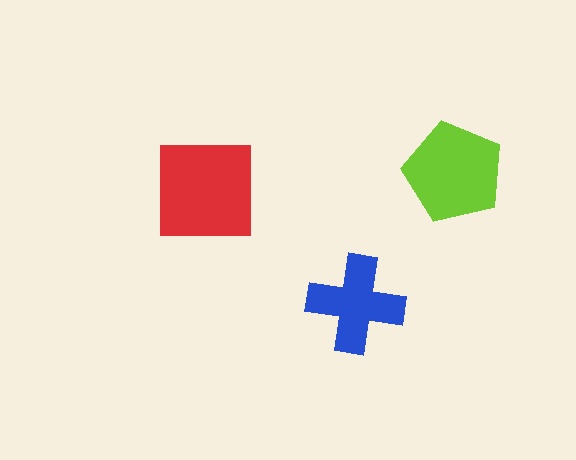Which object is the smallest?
The blue cross.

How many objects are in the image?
There are 3 objects in the image.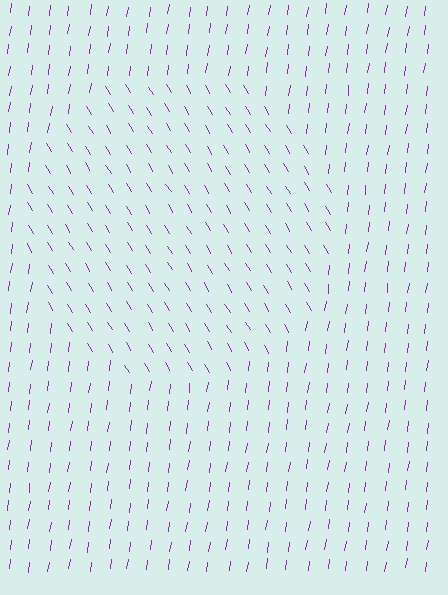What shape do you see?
I see a circle.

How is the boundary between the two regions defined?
The boundary is defined purely by a change in line orientation (approximately 39 degrees difference). All lines are the same color and thickness.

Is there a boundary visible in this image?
Yes, there is a texture boundary formed by a change in line orientation.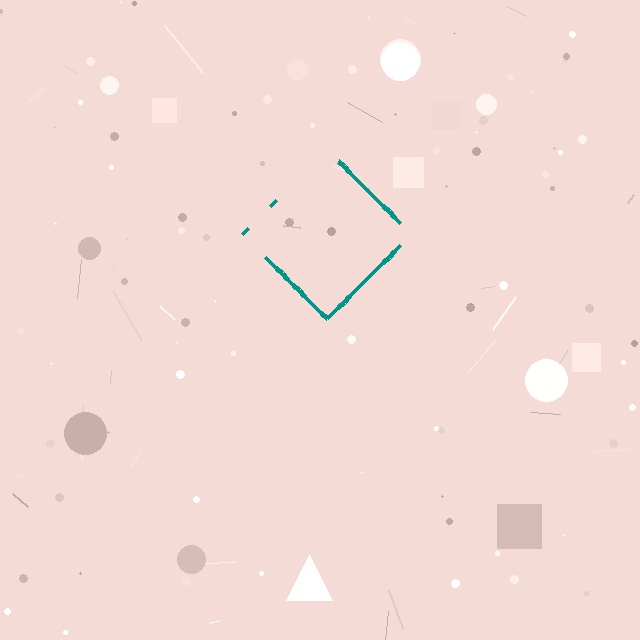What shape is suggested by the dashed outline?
The dashed outline suggests a diamond.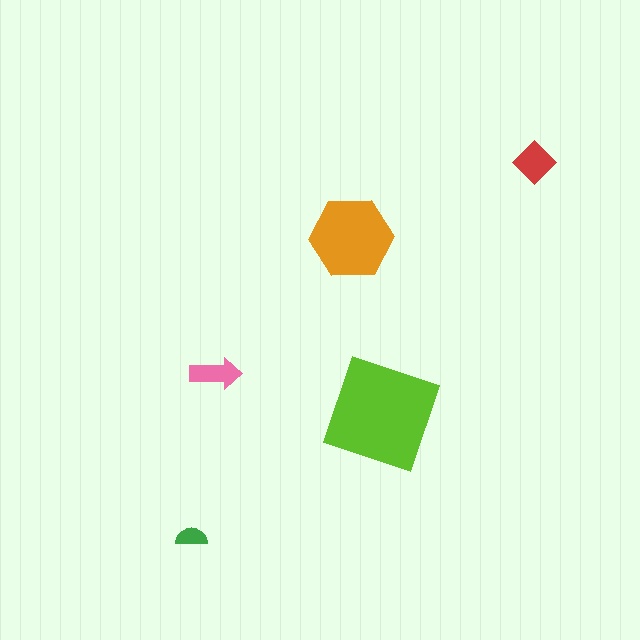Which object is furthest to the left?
The green semicircle is leftmost.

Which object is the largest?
The lime square.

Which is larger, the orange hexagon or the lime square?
The lime square.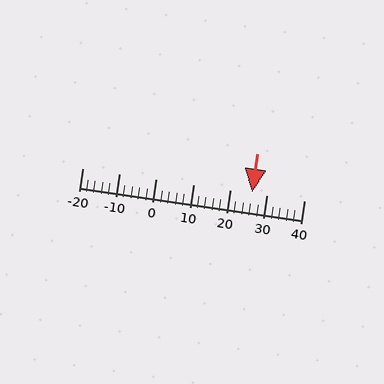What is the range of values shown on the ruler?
The ruler shows values from -20 to 40.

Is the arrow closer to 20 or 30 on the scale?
The arrow is closer to 30.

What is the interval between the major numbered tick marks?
The major tick marks are spaced 10 units apart.